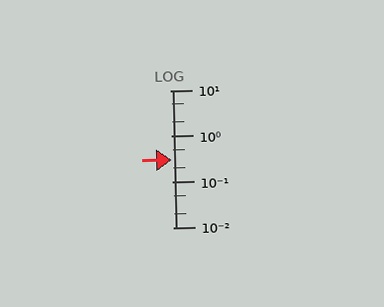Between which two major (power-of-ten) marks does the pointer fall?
The pointer is between 0.1 and 1.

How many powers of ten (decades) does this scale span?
The scale spans 3 decades, from 0.01 to 10.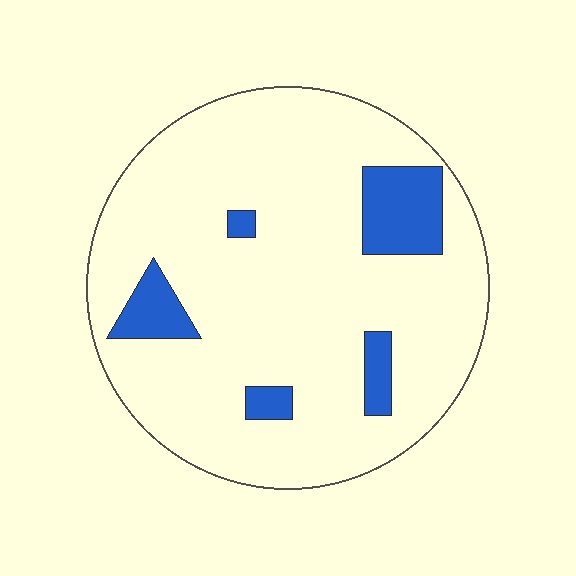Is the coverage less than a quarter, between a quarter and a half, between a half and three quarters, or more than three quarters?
Less than a quarter.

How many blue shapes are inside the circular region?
5.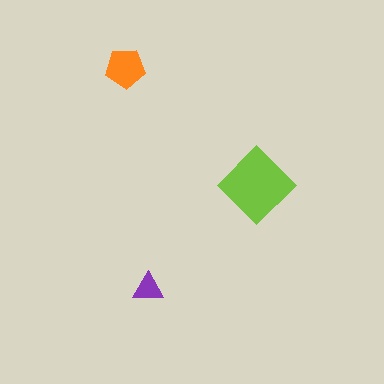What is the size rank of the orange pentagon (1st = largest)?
2nd.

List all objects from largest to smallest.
The lime diamond, the orange pentagon, the purple triangle.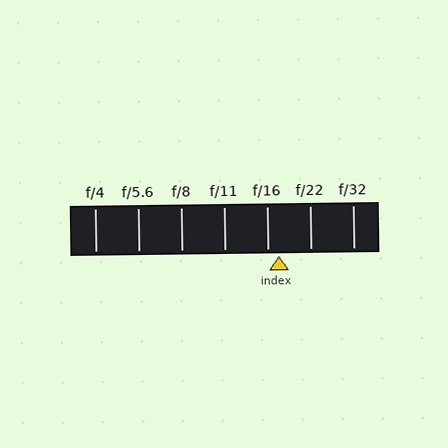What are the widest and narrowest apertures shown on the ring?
The widest aperture shown is f/4 and the narrowest is f/32.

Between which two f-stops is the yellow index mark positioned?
The index mark is between f/16 and f/22.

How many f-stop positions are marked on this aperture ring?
There are 7 f-stop positions marked.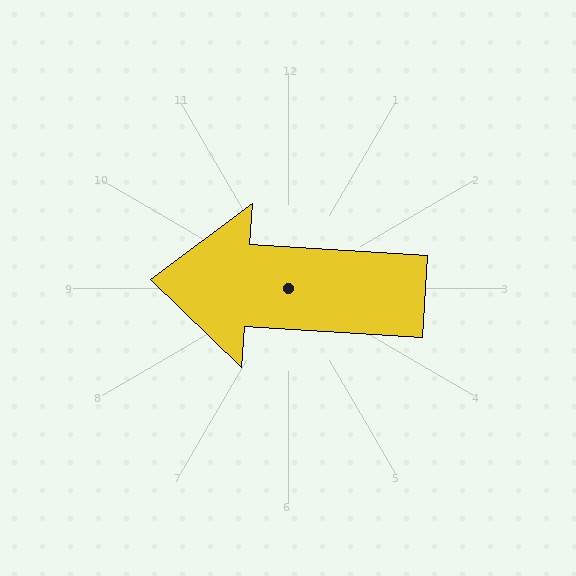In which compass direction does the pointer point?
West.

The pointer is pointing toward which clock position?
Roughly 9 o'clock.